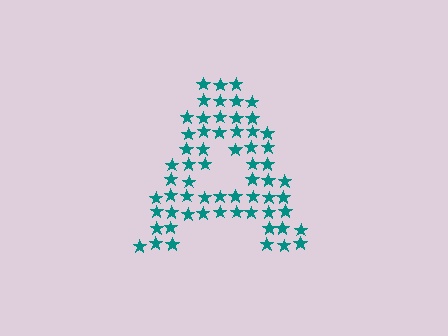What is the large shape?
The large shape is the letter A.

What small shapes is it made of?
It is made of small stars.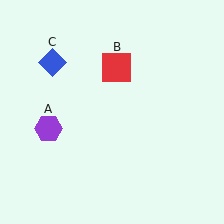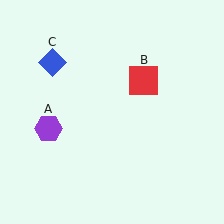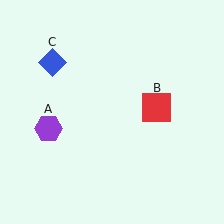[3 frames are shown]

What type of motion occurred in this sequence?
The red square (object B) rotated clockwise around the center of the scene.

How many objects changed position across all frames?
1 object changed position: red square (object B).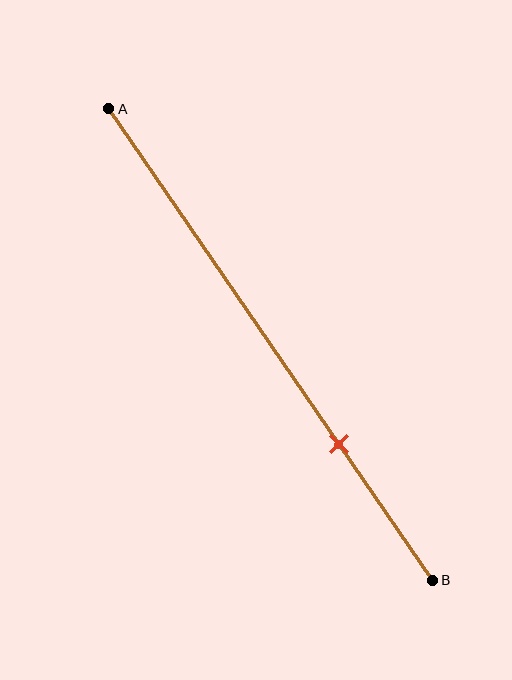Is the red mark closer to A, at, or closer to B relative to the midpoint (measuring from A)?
The red mark is closer to point B than the midpoint of segment AB.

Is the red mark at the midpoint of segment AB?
No, the mark is at about 70% from A, not at the 50% midpoint.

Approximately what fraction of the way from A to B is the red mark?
The red mark is approximately 70% of the way from A to B.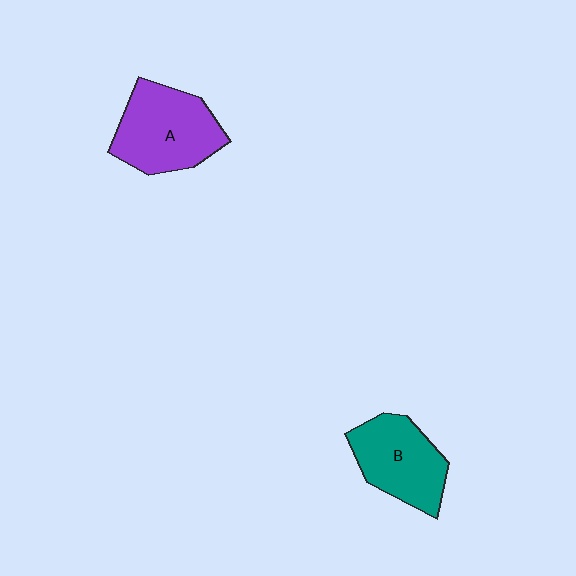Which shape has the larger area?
Shape A (purple).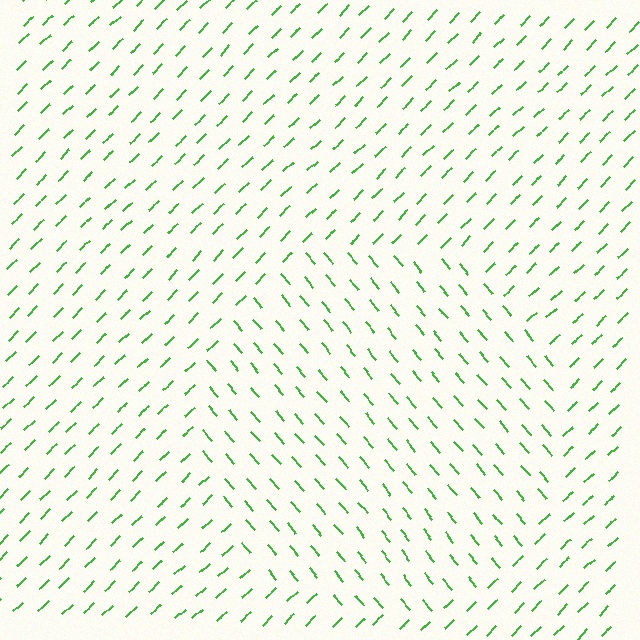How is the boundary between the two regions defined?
The boundary is defined purely by a change in line orientation (approximately 85 degrees difference). All lines are the same color and thickness.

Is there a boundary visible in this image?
Yes, there is a texture boundary formed by a change in line orientation.